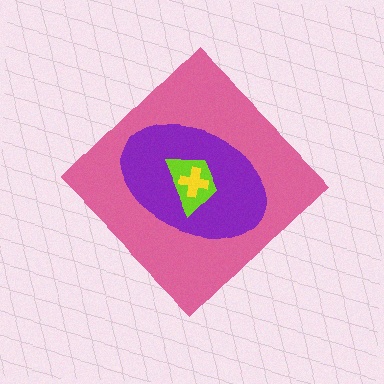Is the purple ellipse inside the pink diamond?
Yes.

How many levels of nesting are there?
4.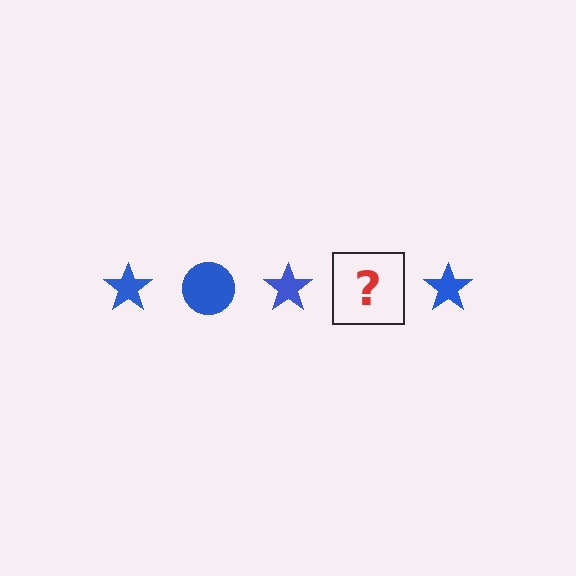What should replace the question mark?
The question mark should be replaced with a blue circle.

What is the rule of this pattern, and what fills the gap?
The rule is that the pattern cycles through star, circle shapes in blue. The gap should be filled with a blue circle.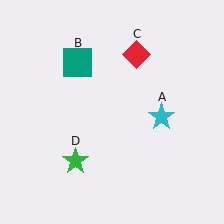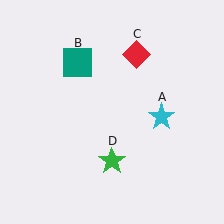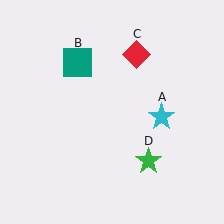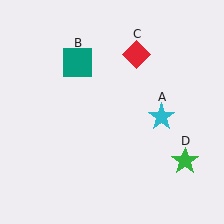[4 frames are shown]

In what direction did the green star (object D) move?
The green star (object D) moved right.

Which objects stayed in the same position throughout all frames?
Cyan star (object A) and teal square (object B) and red diamond (object C) remained stationary.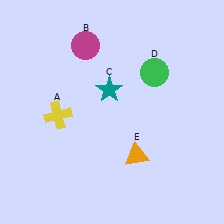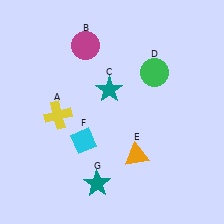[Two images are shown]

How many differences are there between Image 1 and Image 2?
There are 2 differences between the two images.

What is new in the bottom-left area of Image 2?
A cyan diamond (F) was added in the bottom-left area of Image 2.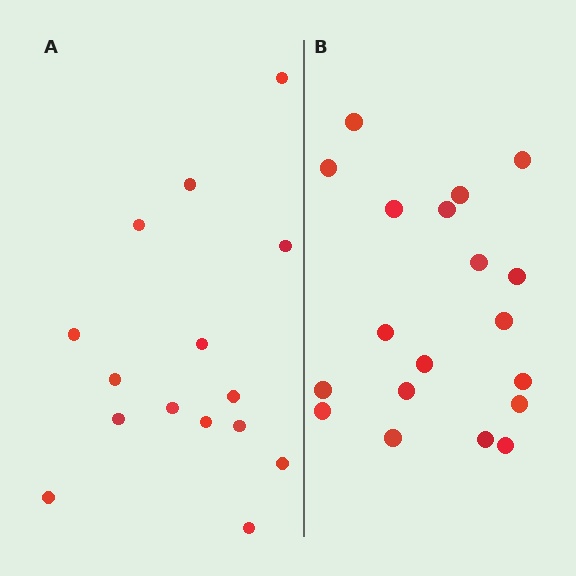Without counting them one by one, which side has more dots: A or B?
Region B (the right region) has more dots.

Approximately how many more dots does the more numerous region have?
Region B has about 4 more dots than region A.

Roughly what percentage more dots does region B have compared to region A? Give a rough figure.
About 25% more.